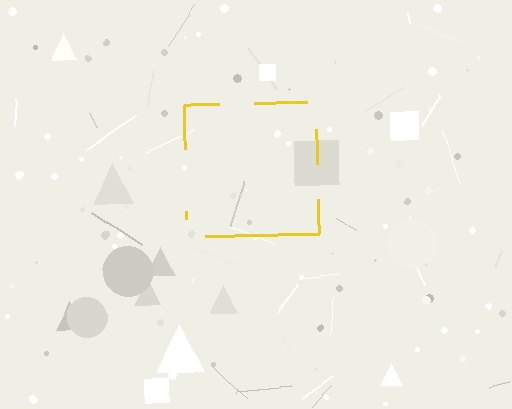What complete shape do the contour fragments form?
The contour fragments form a square.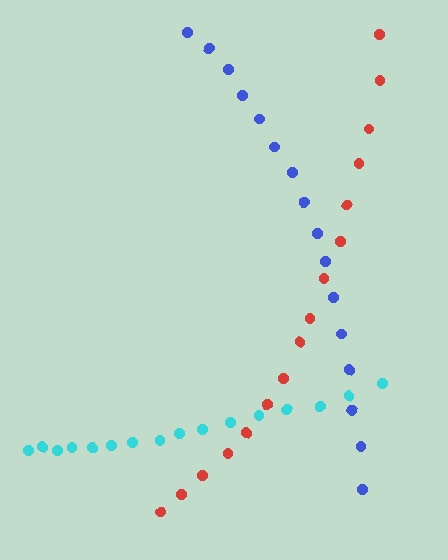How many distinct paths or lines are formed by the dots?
There are 3 distinct paths.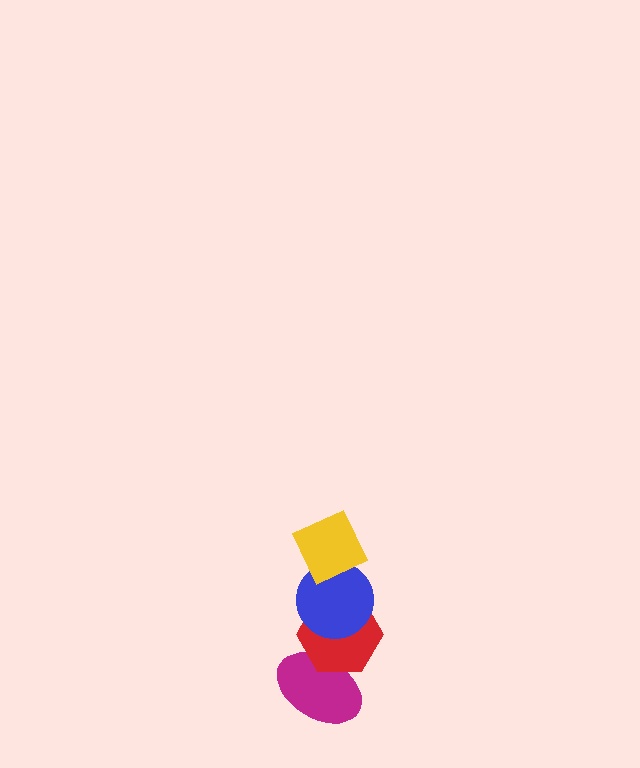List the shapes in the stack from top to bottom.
From top to bottom: the yellow diamond, the blue circle, the red hexagon, the magenta ellipse.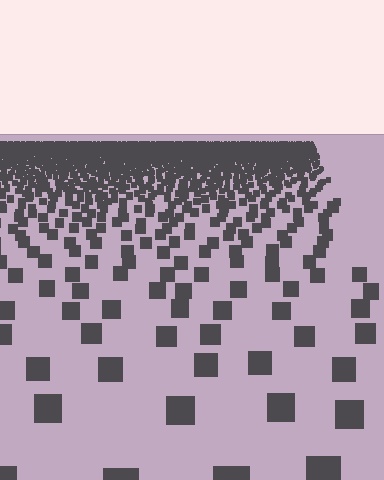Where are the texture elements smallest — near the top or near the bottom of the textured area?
Near the top.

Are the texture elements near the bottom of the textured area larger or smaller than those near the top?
Larger. Near the bottom, elements are closer to the viewer and appear at a bigger on-screen size.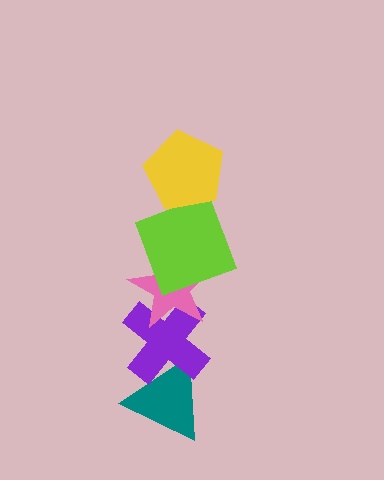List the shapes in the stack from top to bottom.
From top to bottom: the yellow pentagon, the lime square, the pink star, the purple cross, the teal triangle.